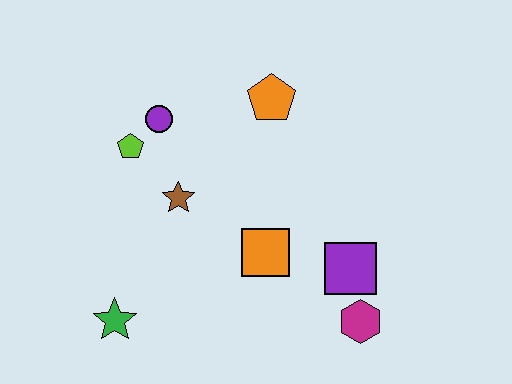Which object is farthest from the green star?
The orange pentagon is farthest from the green star.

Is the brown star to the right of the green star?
Yes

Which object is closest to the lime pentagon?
The purple circle is closest to the lime pentagon.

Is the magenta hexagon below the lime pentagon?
Yes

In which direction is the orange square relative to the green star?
The orange square is to the right of the green star.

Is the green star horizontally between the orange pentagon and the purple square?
No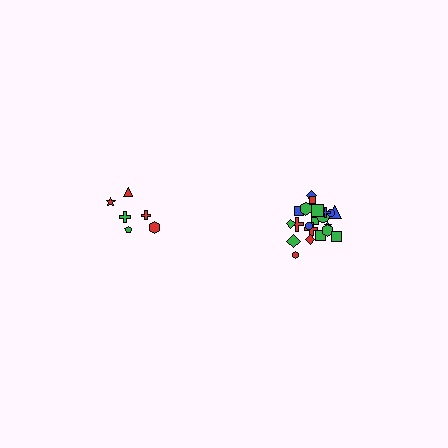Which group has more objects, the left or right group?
The right group.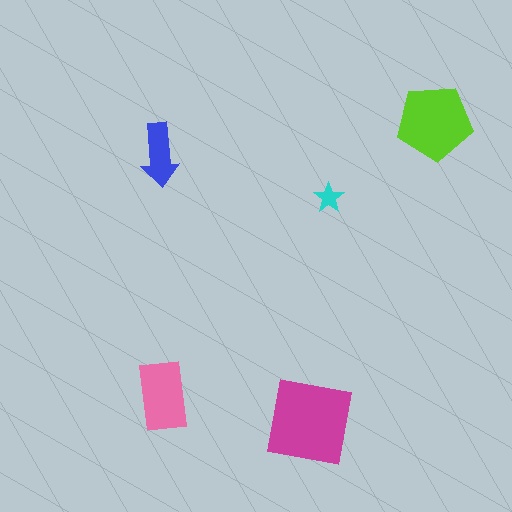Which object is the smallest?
The cyan star.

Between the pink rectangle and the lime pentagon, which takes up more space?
The lime pentagon.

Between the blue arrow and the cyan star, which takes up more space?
The blue arrow.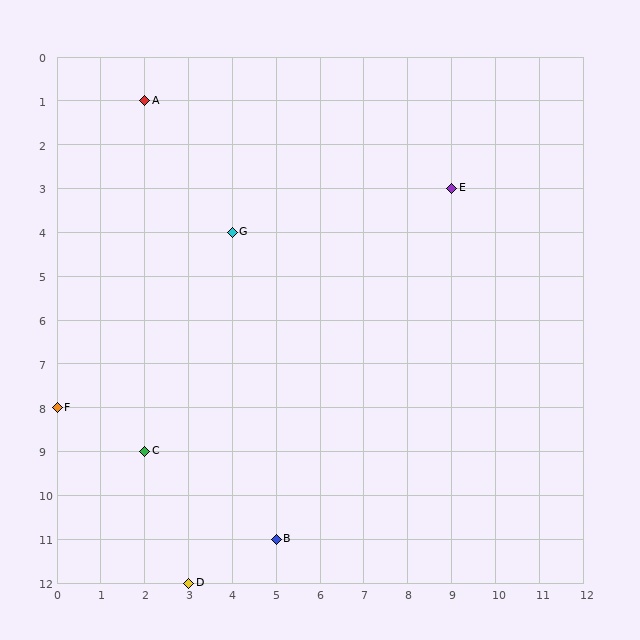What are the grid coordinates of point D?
Point D is at grid coordinates (3, 12).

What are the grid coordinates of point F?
Point F is at grid coordinates (0, 8).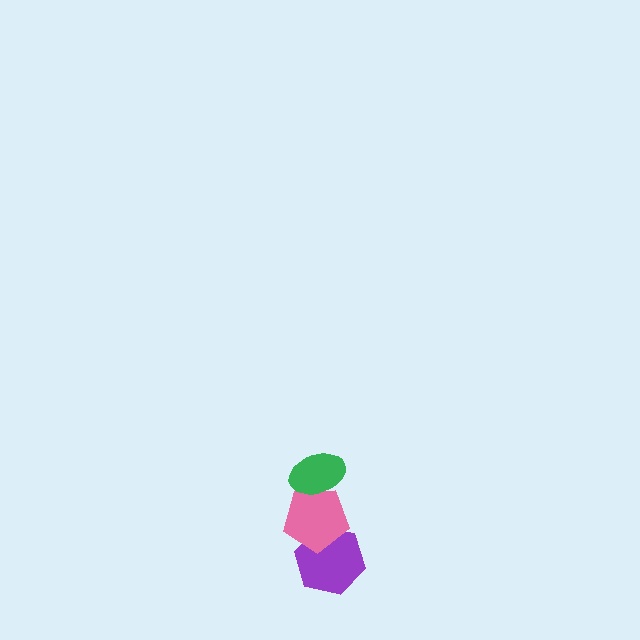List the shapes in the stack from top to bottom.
From top to bottom: the green ellipse, the pink pentagon, the purple hexagon.